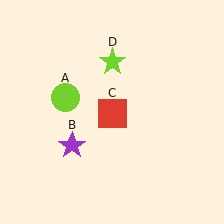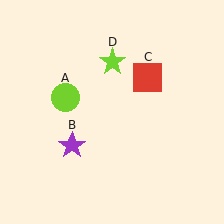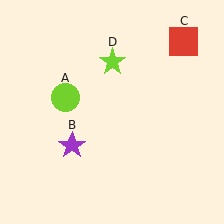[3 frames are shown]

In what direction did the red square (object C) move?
The red square (object C) moved up and to the right.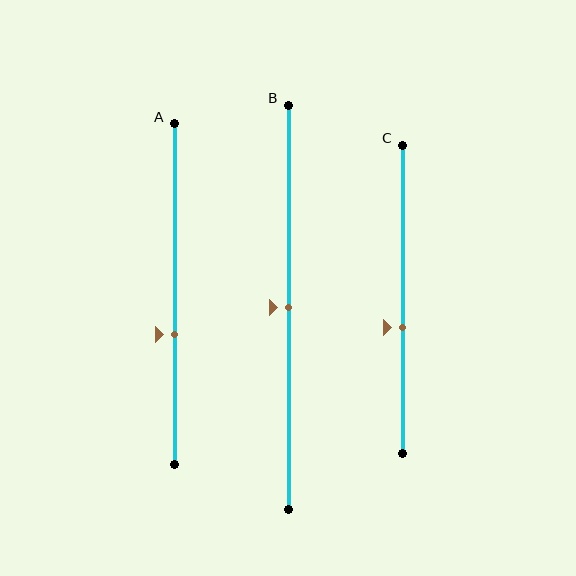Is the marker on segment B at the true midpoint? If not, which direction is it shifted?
Yes, the marker on segment B is at the true midpoint.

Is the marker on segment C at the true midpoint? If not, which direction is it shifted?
No, the marker on segment C is shifted downward by about 9% of the segment length.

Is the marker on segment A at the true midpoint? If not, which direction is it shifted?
No, the marker on segment A is shifted downward by about 12% of the segment length.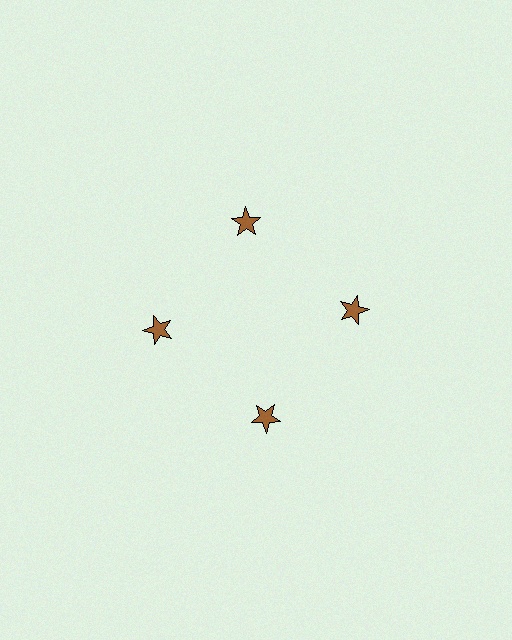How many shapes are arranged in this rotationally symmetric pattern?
There are 4 shapes, arranged in 4 groups of 1.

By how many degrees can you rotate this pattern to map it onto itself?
The pattern maps onto itself every 90 degrees of rotation.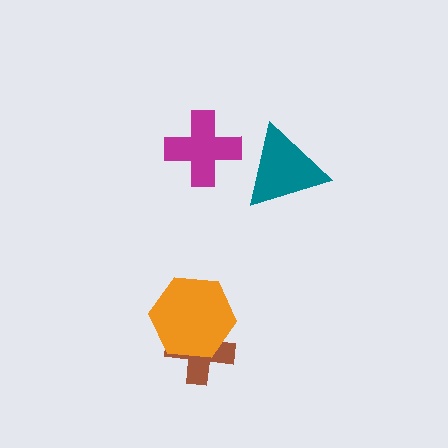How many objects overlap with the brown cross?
1 object overlaps with the brown cross.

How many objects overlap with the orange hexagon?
1 object overlaps with the orange hexagon.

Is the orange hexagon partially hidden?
No, no other shape covers it.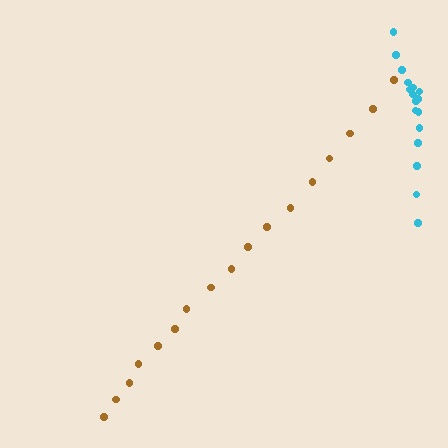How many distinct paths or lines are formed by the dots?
There are 2 distinct paths.